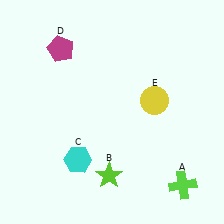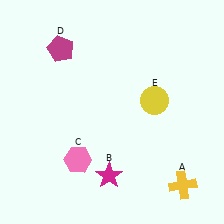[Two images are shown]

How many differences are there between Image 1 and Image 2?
There are 3 differences between the two images.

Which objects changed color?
A changed from lime to yellow. B changed from lime to magenta. C changed from cyan to pink.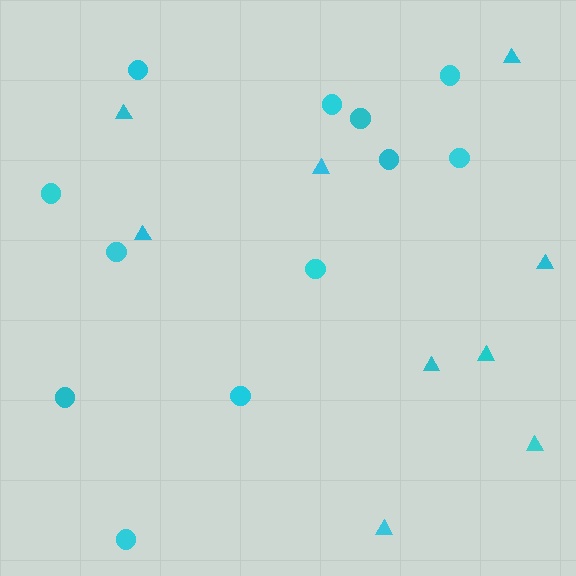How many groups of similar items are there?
There are 2 groups: one group of triangles (9) and one group of circles (12).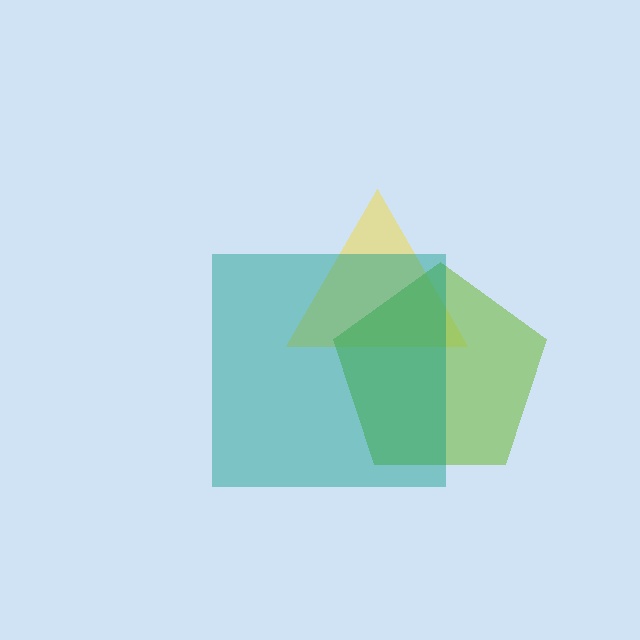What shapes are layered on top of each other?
The layered shapes are: a yellow triangle, a lime pentagon, a teal square.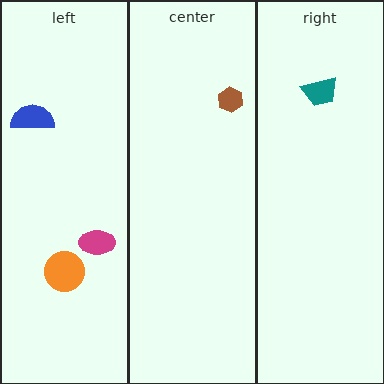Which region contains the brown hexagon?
The center region.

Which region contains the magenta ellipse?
The left region.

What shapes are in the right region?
The teal trapezoid.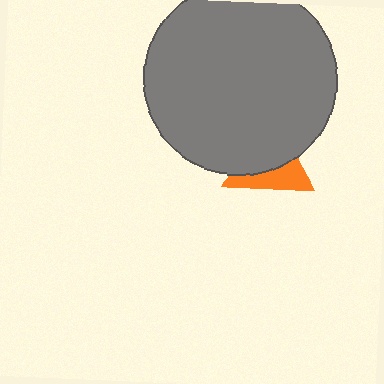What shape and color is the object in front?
The object in front is a gray circle.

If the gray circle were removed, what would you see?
You would see the complete orange triangle.